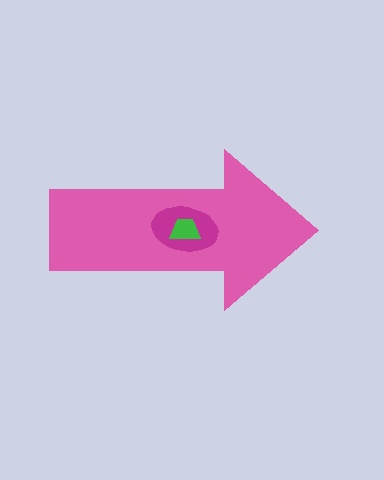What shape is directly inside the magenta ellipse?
The green trapezoid.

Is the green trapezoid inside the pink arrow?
Yes.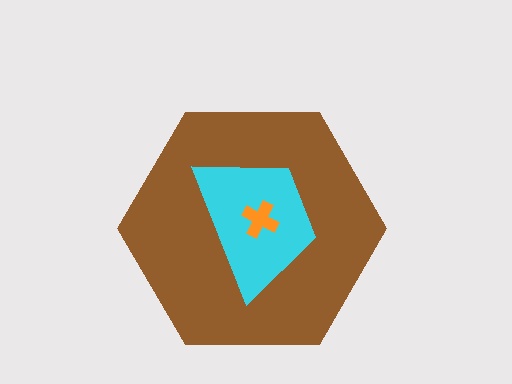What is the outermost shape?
The brown hexagon.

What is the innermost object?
The orange cross.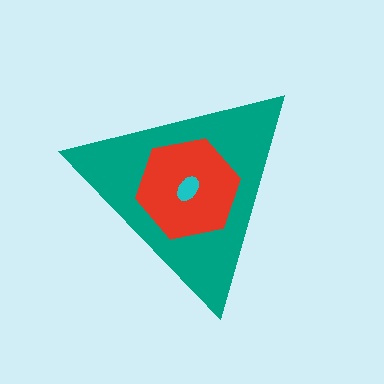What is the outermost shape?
The teal triangle.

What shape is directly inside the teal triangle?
The red hexagon.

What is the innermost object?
The cyan ellipse.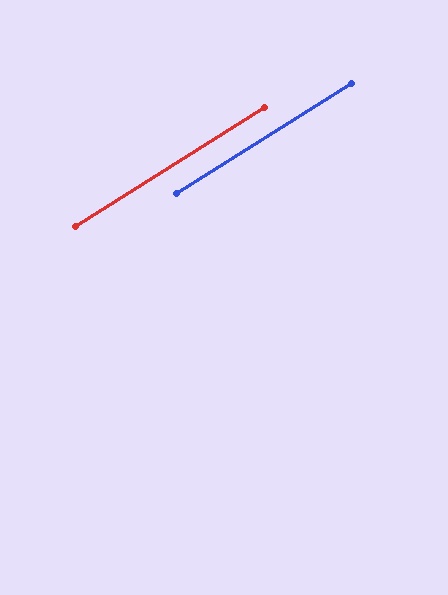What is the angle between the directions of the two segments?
Approximately 0 degrees.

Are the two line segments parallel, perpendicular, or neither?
Parallel — their directions differ by only 0.1°.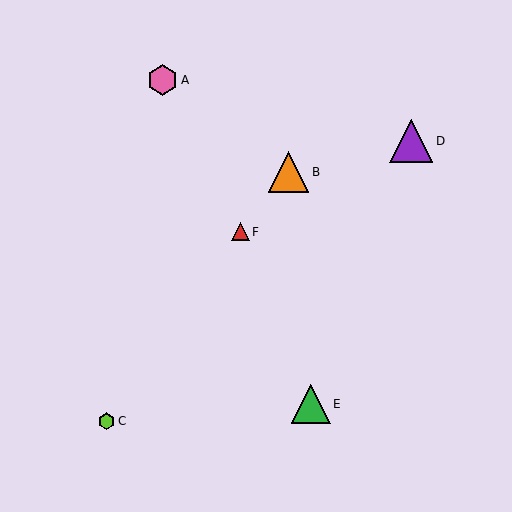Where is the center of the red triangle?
The center of the red triangle is at (240, 232).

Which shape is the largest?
The purple triangle (labeled D) is the largest.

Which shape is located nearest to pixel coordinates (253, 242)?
The red triangle (labeled F) at (240, 232) is nearest to that location.